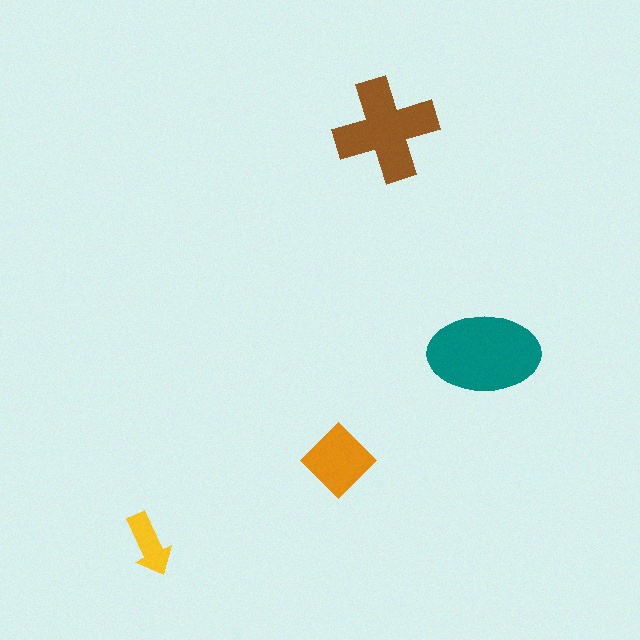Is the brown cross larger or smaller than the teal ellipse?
Smaller.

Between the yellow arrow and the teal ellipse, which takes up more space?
The teal ellipse.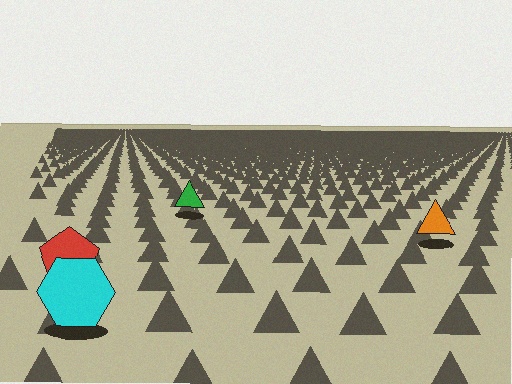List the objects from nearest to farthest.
From nearest to farthest: the cyan hexagon, the red pentagon, the orange triangle, the green triangle.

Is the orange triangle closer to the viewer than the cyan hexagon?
No. The cyan hexagon is closer — you can tell from the texture gradient: the ground texture is coarser near it.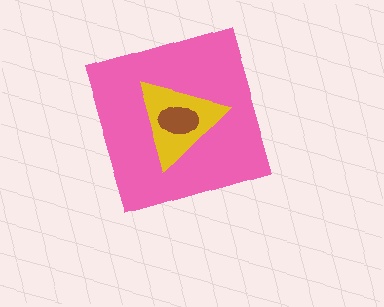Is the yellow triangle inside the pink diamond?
Yes.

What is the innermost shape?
The brown ellipse.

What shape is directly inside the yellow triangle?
The brown ellipse.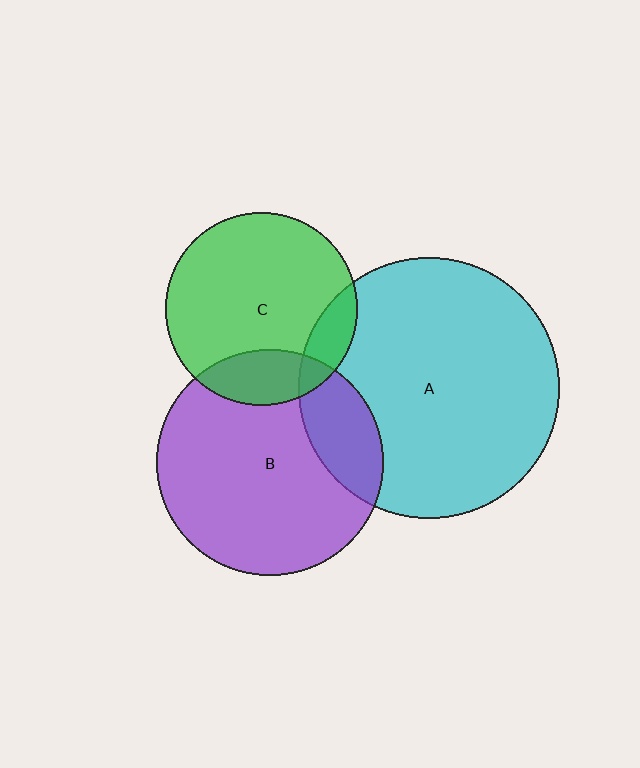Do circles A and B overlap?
Yes.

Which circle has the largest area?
Circle A (cyan).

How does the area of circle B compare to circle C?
Approximately 1.4 times.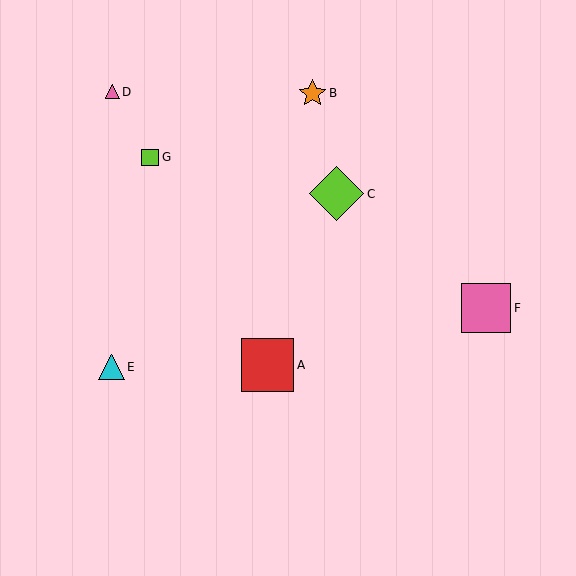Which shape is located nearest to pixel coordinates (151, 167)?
The lime square (labeled G) at (150, 157) is nearest to that location.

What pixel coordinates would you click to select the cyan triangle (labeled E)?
Click at (112, 367) to select the cyan triangle E.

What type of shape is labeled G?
Shape G is a lime square.